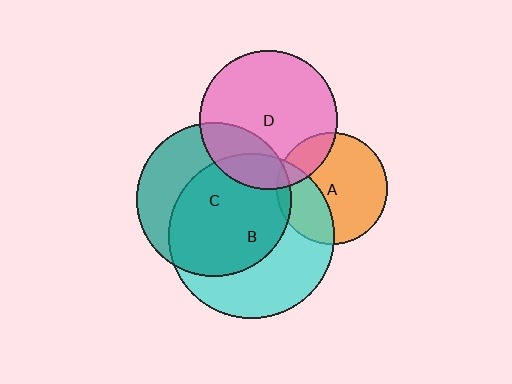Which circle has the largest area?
Circle B (cyan).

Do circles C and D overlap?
Yes.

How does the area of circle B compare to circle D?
Approximately 1.4 times.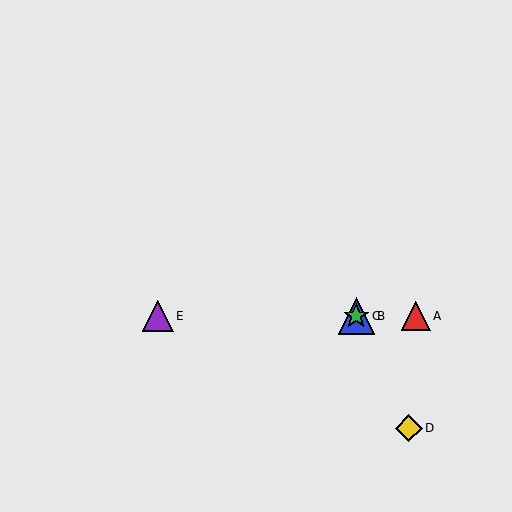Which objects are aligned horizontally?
Objects A, B, C, E are aligned horizontally.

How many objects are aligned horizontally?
4 objects (A, B, C, E) are aligned horizontally.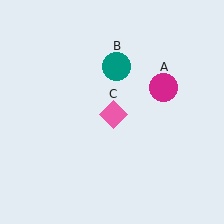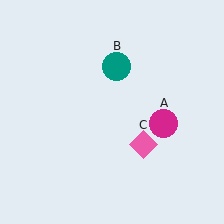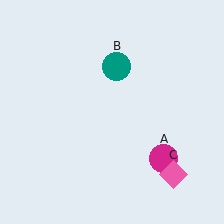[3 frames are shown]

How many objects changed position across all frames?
2 objects changed position: magenta circle (object A), pink diamond (object C).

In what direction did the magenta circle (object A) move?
The magenta circle (object A) moved down.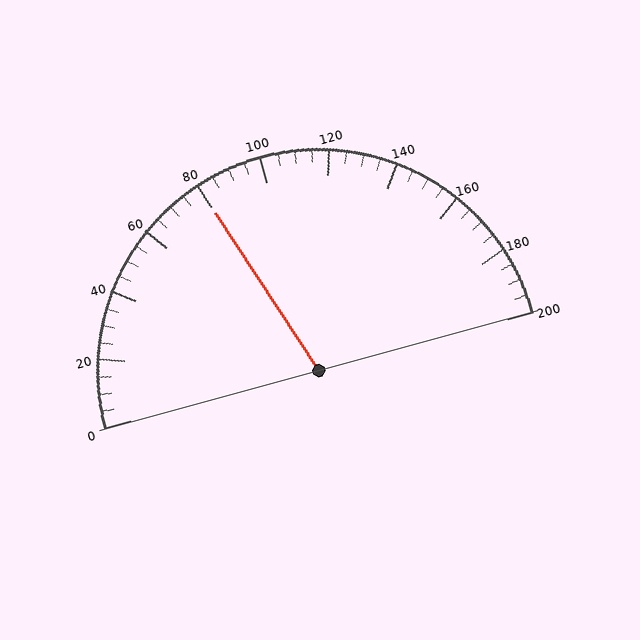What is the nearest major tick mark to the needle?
The nearest major tick mark is 80.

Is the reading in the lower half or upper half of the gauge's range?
The reading is in the lower half of the range (0 to 200).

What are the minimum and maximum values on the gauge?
The gauge ranges from 0 to 200.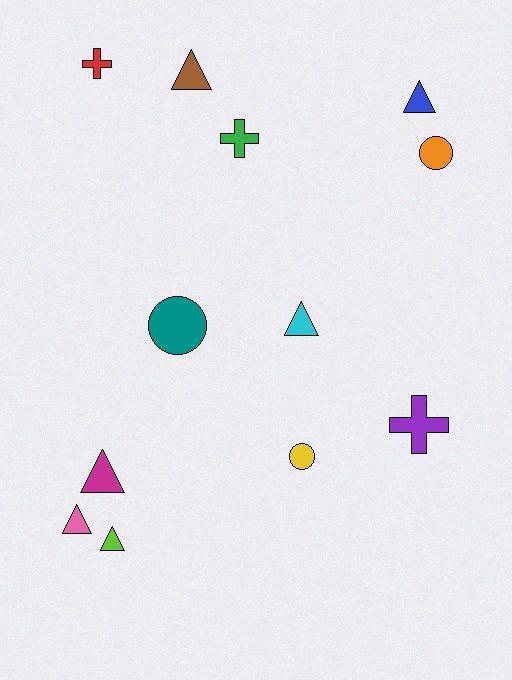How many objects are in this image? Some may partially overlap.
There are 12 objects.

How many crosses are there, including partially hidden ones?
There are 3 crosses.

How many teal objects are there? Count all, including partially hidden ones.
There is 1 teal object.